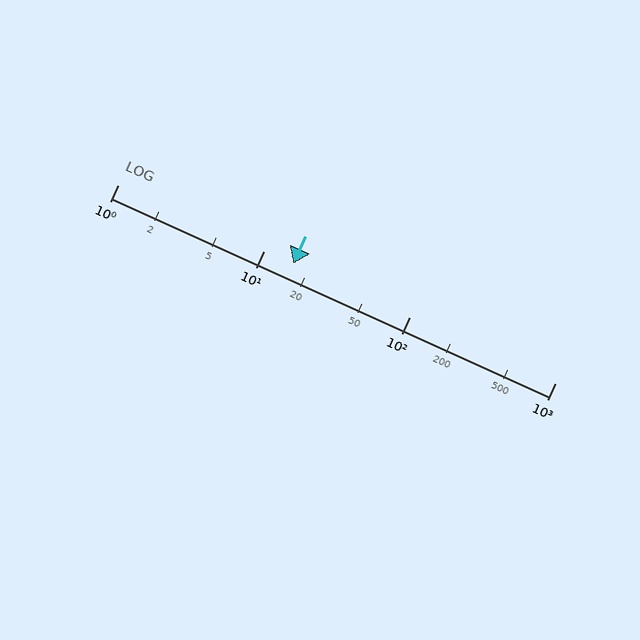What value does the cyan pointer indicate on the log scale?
The pointer indicates approximately 16.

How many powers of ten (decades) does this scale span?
The scale spans 3 decades, from 1 to 1000.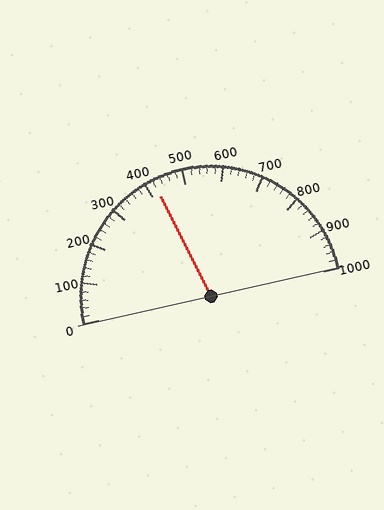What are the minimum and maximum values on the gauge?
The gauge ranges from 0 to 1000.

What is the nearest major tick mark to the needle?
The nearest major tick mark is 400.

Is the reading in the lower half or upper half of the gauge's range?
The reading is in the lower half of the range (0 to 1000).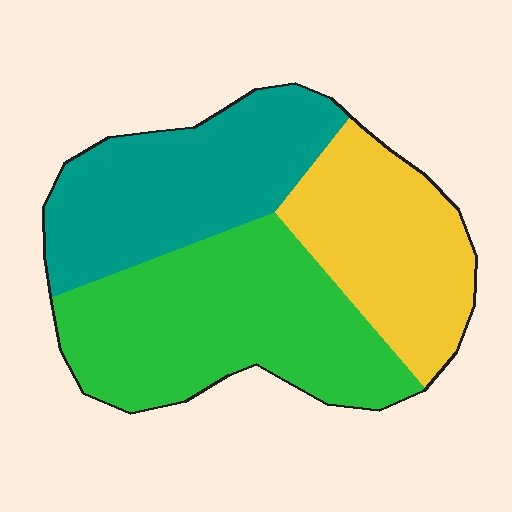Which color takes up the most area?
Green, at roughly 40%.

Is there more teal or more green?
Green.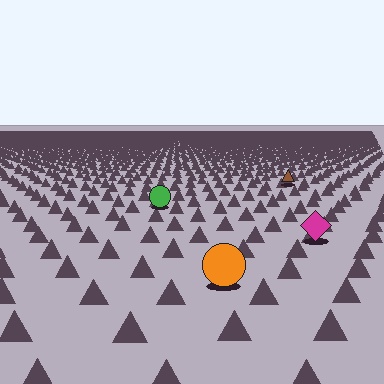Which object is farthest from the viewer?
The brown triangle is farthest from the viewer. It appears smaller and the ground texture around it is denser.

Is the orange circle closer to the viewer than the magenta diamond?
Yes. The orange circle is closer — you can tell from the texture gradient: the ground texture is coarser near it.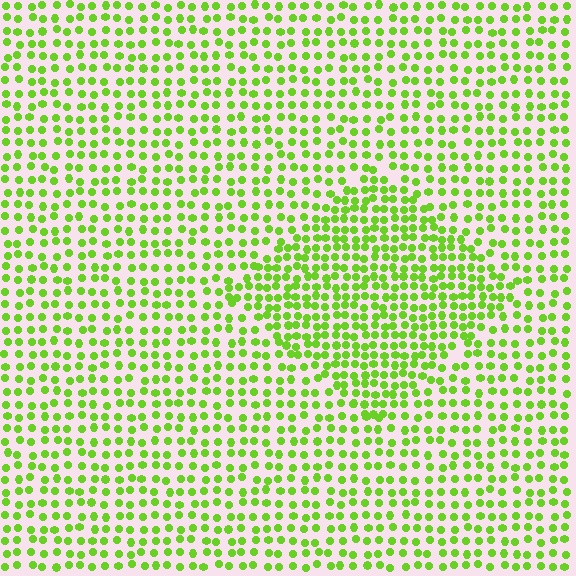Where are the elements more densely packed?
The elements are more densely packed inside the diamond boundary.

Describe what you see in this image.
The image contains small lime elements arranged at two different densities. A diamond-shaped region is visible where the elements are more densely packed than the surrounding area.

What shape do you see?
I see a diamond.